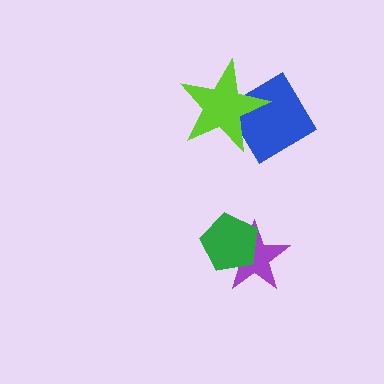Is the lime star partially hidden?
No, no other shape covers it.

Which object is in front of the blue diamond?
The lime star is in front of the blue diamond.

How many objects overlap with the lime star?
1 object overlaps with the lime star.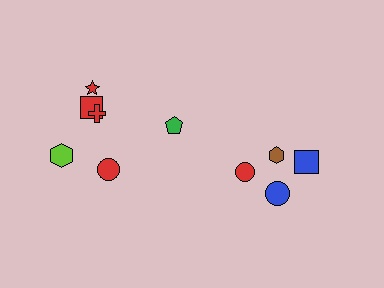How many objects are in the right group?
There are 4 objects.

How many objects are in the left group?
There are 6 objects.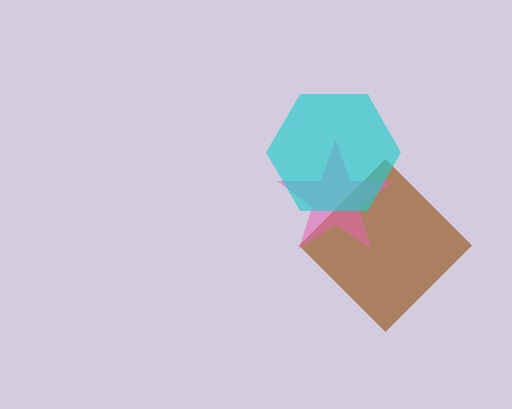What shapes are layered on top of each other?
The layered shapes are: a brown diamond, a pink star, a cyan hexagon.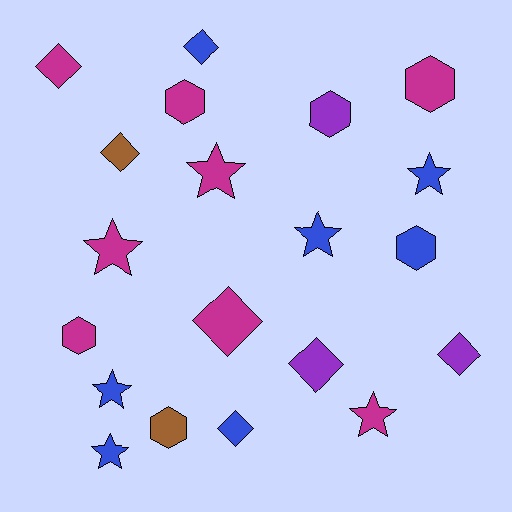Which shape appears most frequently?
Diamond, with 7 objects.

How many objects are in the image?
There are 20 objects.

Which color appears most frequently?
Magenta, with 8 objects.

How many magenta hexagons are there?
There are 3 magenta hexagons.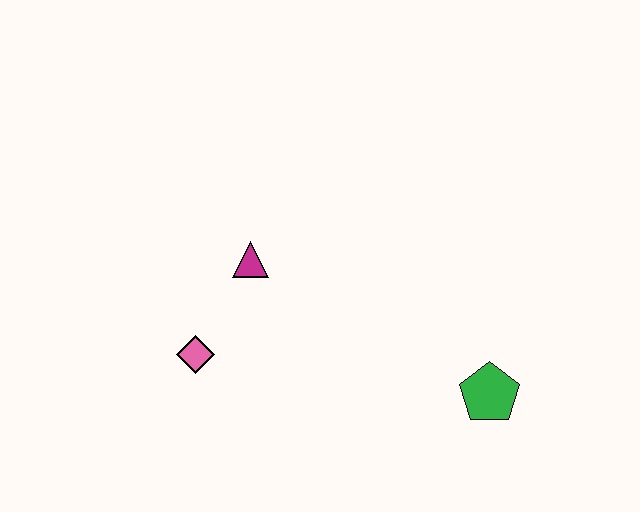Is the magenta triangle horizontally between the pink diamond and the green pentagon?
Yes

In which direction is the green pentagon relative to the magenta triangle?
The green pentagon is to the right of the magenta triangle.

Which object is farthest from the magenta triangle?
The green pentagon is farthest from the magenta triangle.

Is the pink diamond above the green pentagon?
Yes